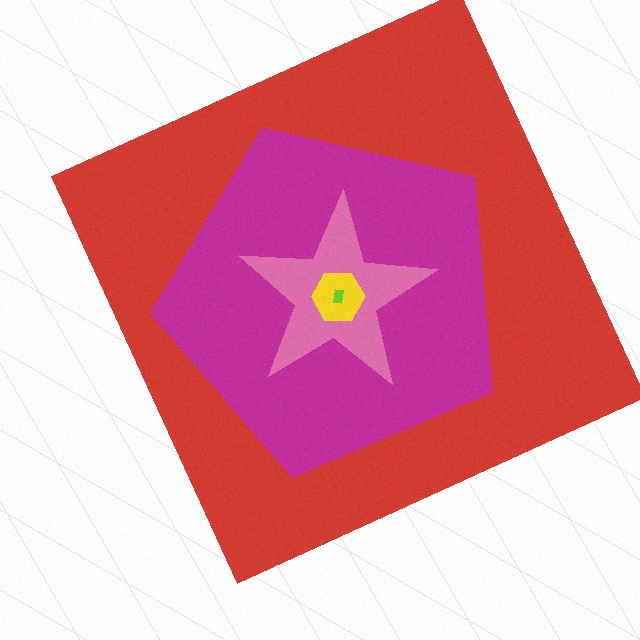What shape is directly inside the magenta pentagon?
The pink star.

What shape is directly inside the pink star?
The yellow hexagon.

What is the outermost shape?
The red square.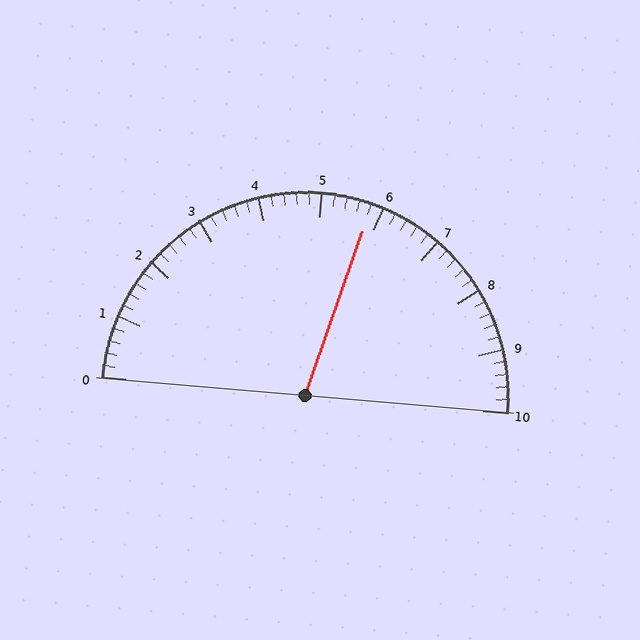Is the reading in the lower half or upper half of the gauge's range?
The reading is in the upper half of the range (0 to 10).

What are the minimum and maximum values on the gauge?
The gauge ranges from 0 to 10.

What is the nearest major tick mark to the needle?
The nearest major tick mark is 6.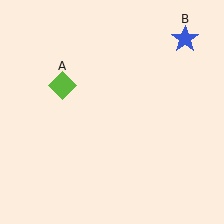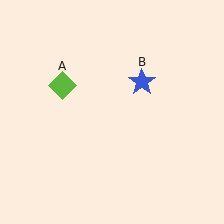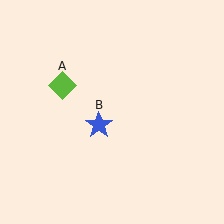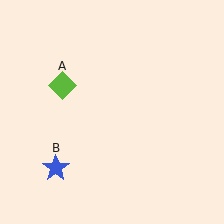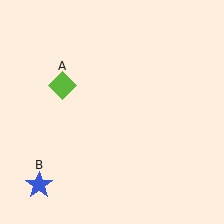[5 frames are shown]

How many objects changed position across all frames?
1 object changed position: blue star (object B).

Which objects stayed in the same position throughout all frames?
Lime diamond (object A) remained stationary.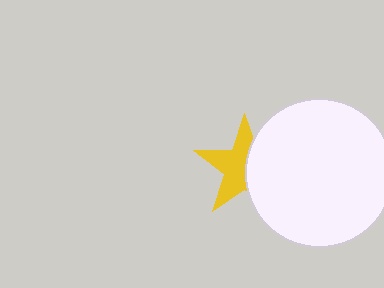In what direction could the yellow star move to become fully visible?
The yellow star could move left. That would shift it out from behind the white circle entirely.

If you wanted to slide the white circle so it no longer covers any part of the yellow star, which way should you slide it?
Slide it right — that is the most direct way to separate the two shapes.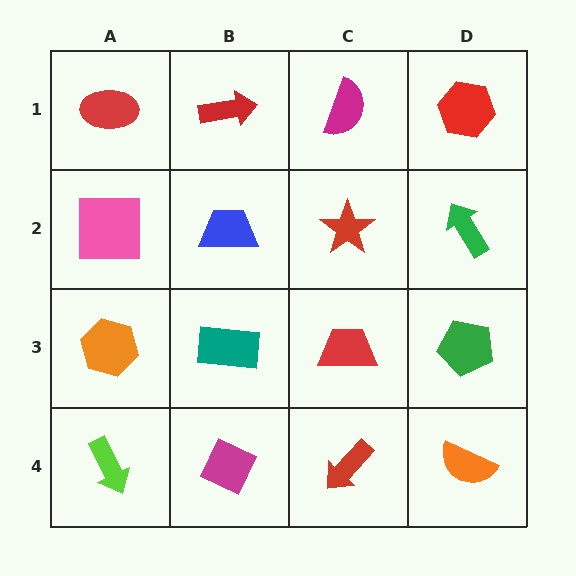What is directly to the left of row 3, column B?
An orange hexagon.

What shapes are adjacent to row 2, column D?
A red hexagon (row 1, column D), a green pentagon (row 3, column D), a red star (row 2, column C).